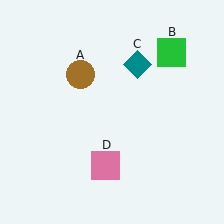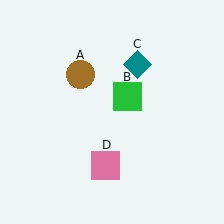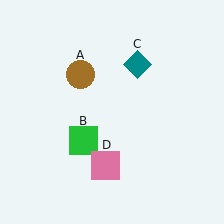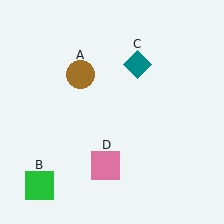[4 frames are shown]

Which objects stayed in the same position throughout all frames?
Brown circle (object A) and teal diamond (object C) and pink square (object D) remained stationary.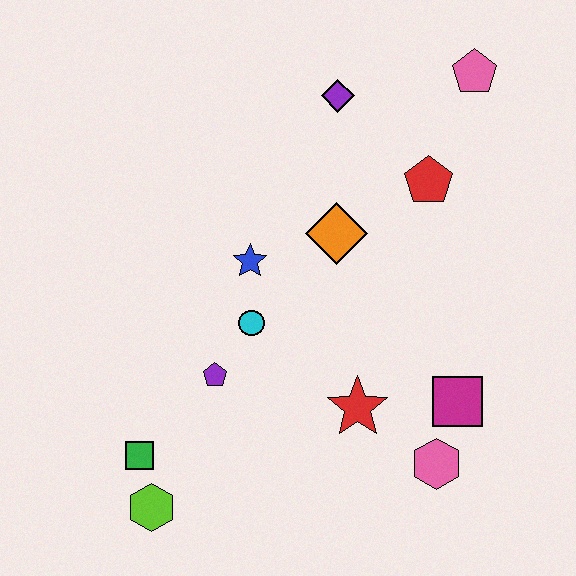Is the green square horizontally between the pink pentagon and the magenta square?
No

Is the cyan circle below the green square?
No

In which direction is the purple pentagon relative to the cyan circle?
The purple pentagon is below the cyan circle.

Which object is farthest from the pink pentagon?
The lime hexagon is farthest from the pink pentagon.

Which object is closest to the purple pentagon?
The cyan circle is closest to the purple pentagon.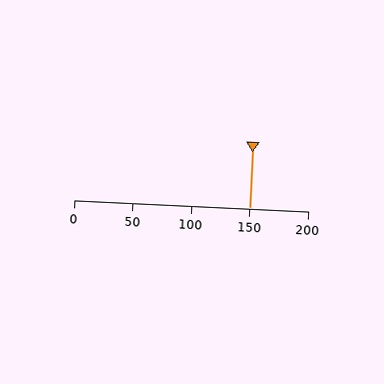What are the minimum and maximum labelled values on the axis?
The axis runs from 0 to 200.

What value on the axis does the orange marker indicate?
The marker indicates approximately 150.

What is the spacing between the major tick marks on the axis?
The major ticks are spaced 50 apart.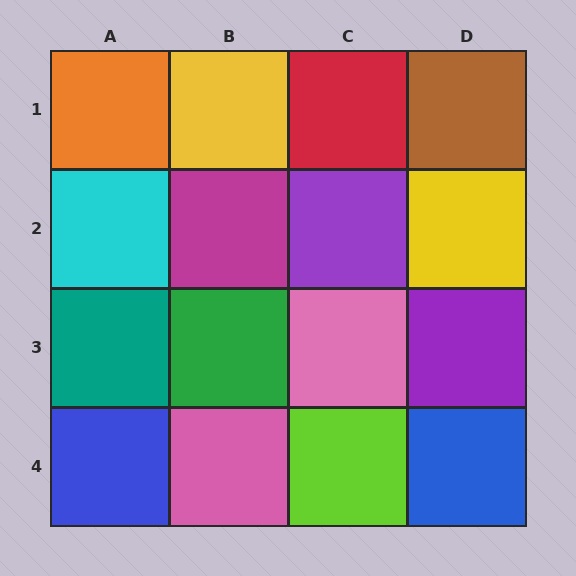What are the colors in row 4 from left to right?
Blue, pink, lime, blue.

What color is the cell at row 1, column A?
Orange.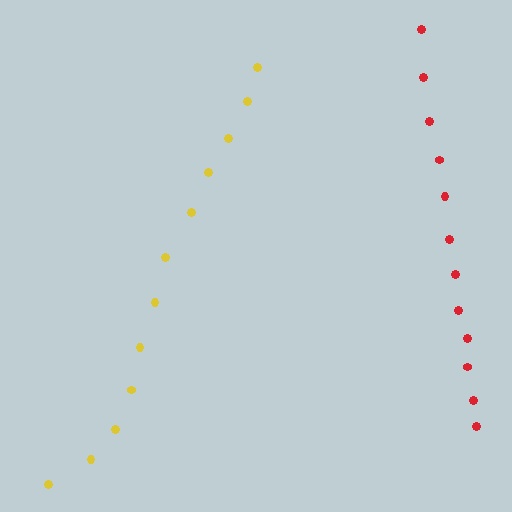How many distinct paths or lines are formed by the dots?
There are 2 distinct paths.